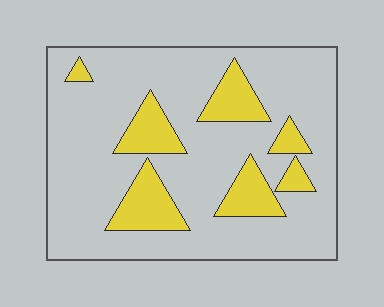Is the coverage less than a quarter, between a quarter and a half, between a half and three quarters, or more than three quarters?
Less than a quarter.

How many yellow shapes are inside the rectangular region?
7.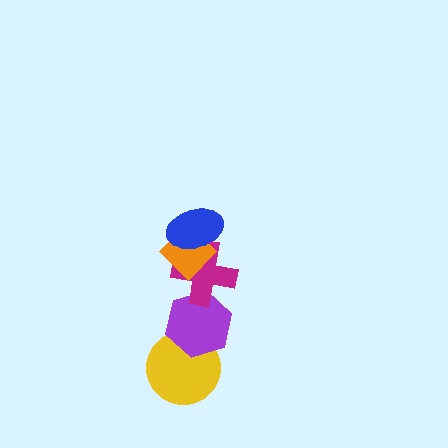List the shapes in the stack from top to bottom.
From top to bottom: the blue ellipse, the orange diamond, the magenta cross, the purple hexagon, the yellow circle.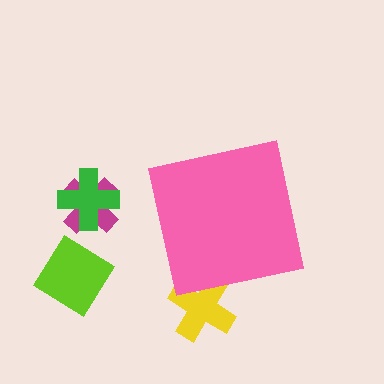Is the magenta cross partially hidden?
No, the magenta cross is fully visible.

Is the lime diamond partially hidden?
No, the lime diamond is fully visible.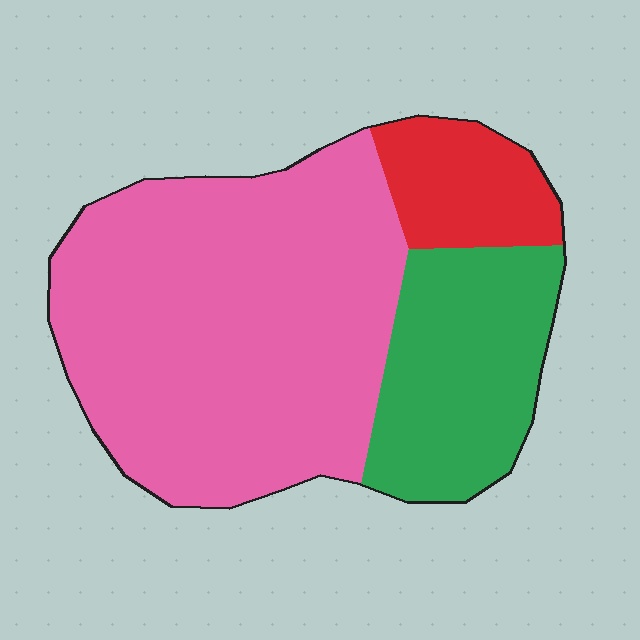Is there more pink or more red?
Pink.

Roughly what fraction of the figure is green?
Green takes up between a sixth and a third of the figure.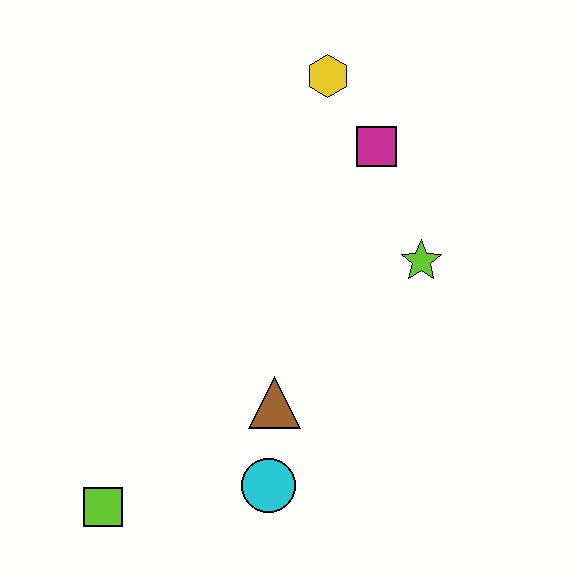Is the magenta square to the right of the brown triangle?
Yes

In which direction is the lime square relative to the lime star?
The lime square is to the left of the lime star.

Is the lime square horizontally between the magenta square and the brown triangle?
No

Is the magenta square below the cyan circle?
No